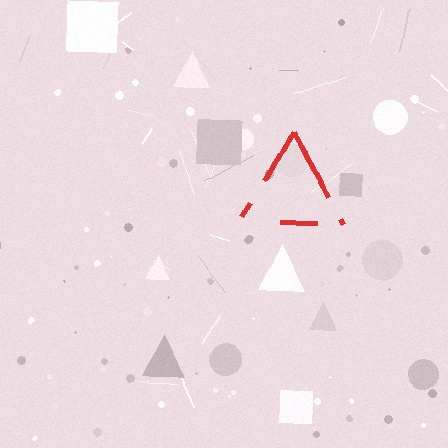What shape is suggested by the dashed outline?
The dashed outline suggests a triangle.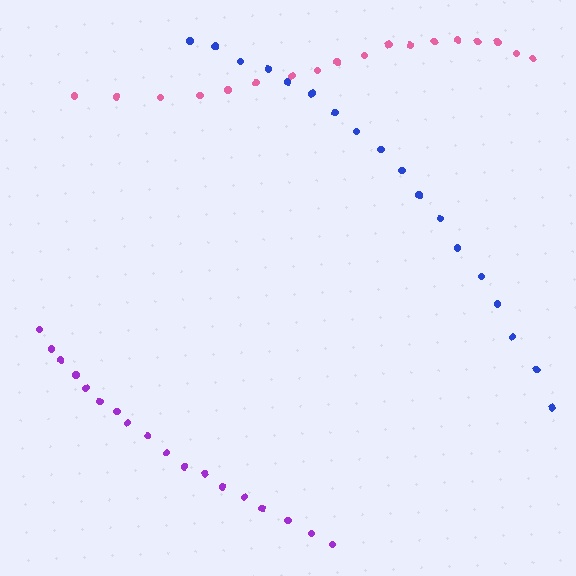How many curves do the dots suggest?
There are 3 distinct paths.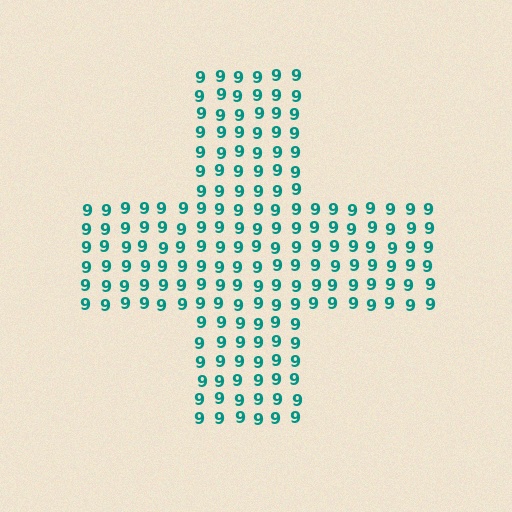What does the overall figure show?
The overall figure shows a cross.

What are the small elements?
The small elements are digit 9's.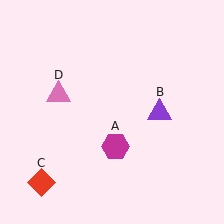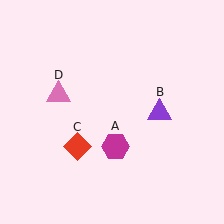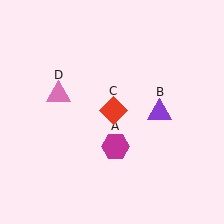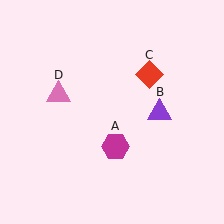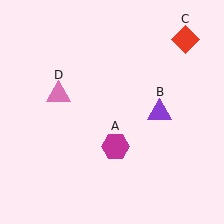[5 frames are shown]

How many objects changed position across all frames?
1 object changed position: red diamond (object C).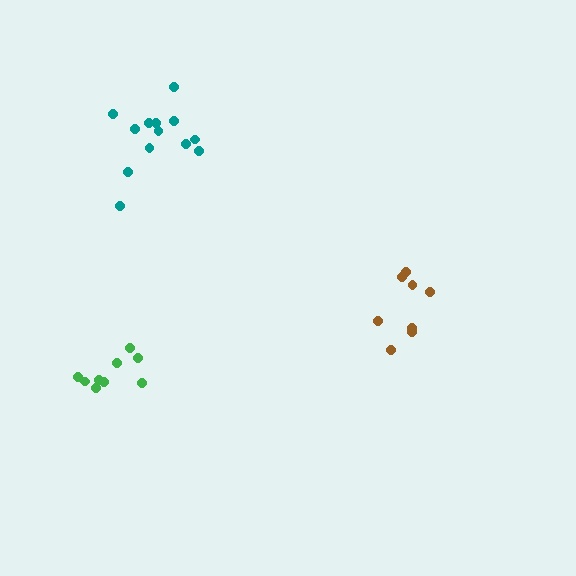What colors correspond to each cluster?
The clusters are colored: brown, green, teal.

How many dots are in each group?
Group 1: 8 dots, Group 2: 9 dots, Group 3: 13 dots (30 total).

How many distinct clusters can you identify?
There are 3 distinct clusters.